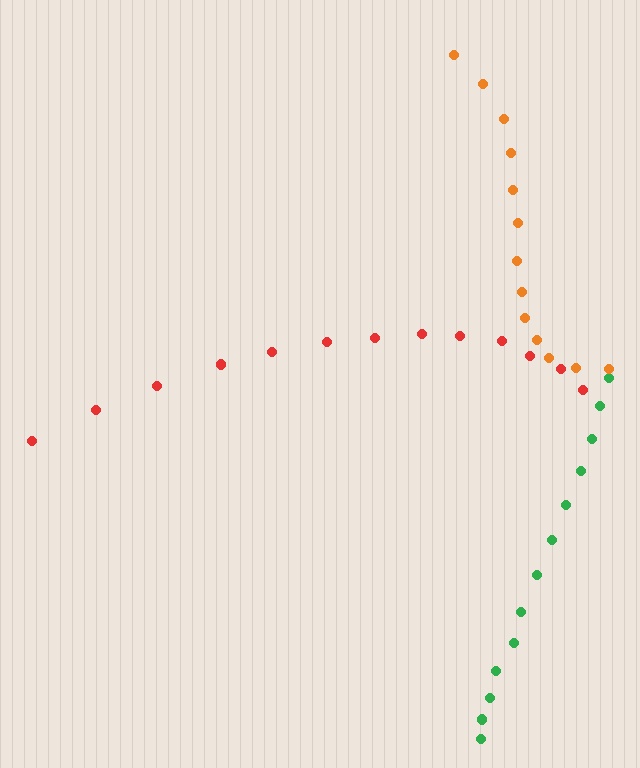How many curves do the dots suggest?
There are 3 distinct paths.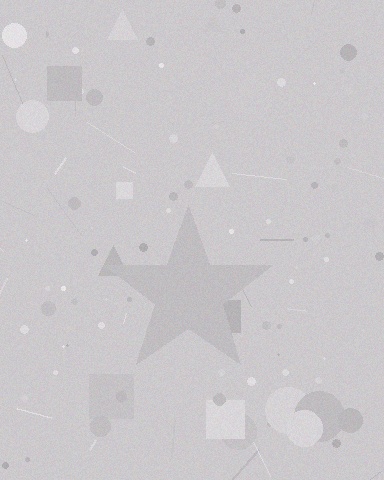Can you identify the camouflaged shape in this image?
The camouflaged shape is a star.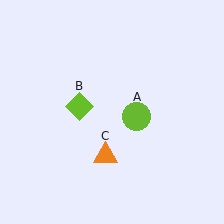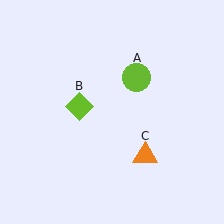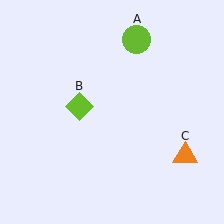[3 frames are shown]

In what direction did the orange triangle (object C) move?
The orange triangle (object C) moved right.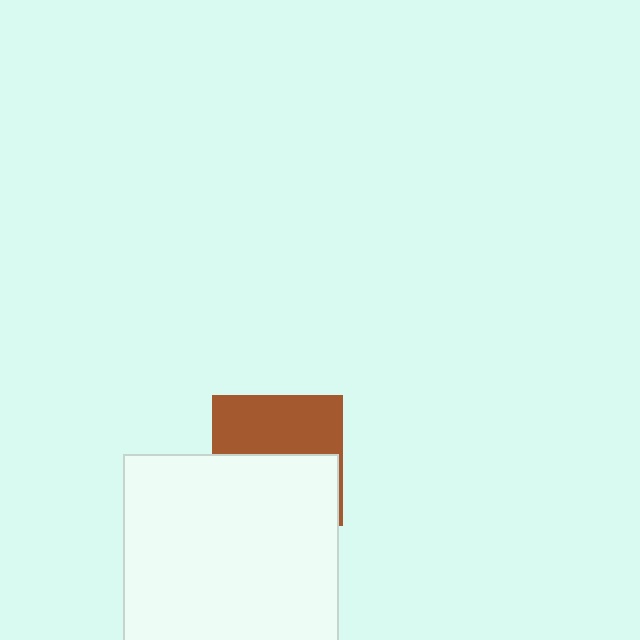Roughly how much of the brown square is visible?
About half of it is visible (roughly 46%).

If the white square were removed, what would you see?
You would see the complete brown square.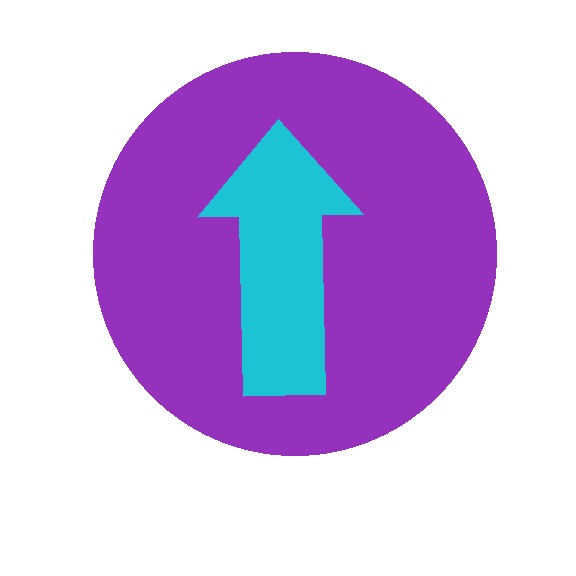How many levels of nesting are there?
2.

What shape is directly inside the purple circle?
The cyan arrow.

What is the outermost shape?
The purple circle.